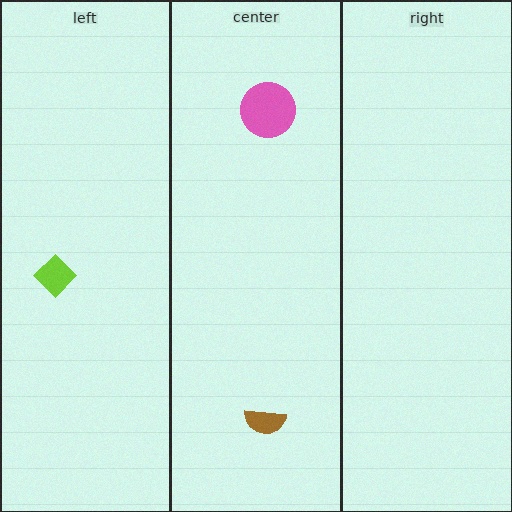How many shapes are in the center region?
2.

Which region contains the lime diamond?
The left region.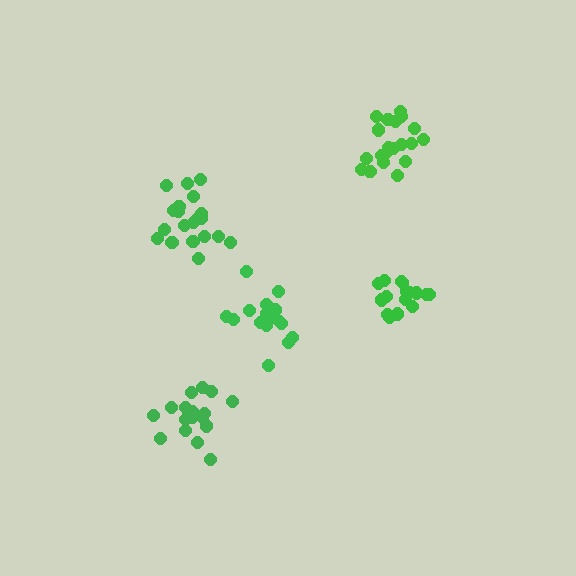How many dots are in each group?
Group 1: 16 dots, Group 2: 21 dots, Group 3: 18 dots, Group 4: 20 dots, Group 5: 20 dots (95 total).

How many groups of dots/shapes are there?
There are 5 groups.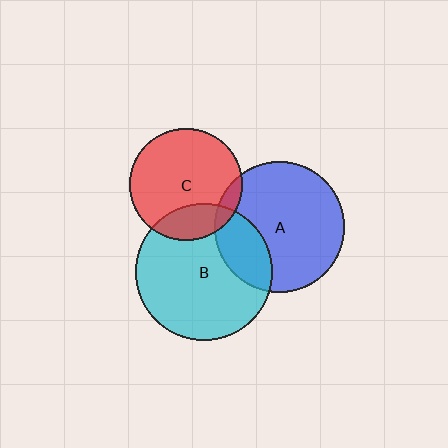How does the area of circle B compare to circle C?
Approximately 1.5 times.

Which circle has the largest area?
Circle B (cyan).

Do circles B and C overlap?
Yes.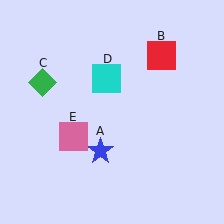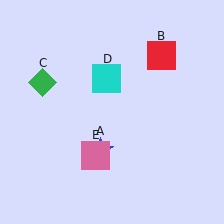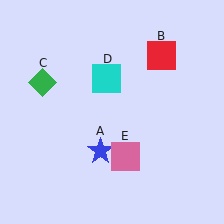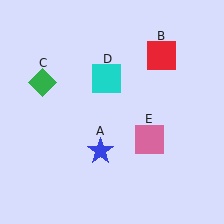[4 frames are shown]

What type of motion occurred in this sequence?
The pink square (object E) rotated counterclockwise around the center of the scene.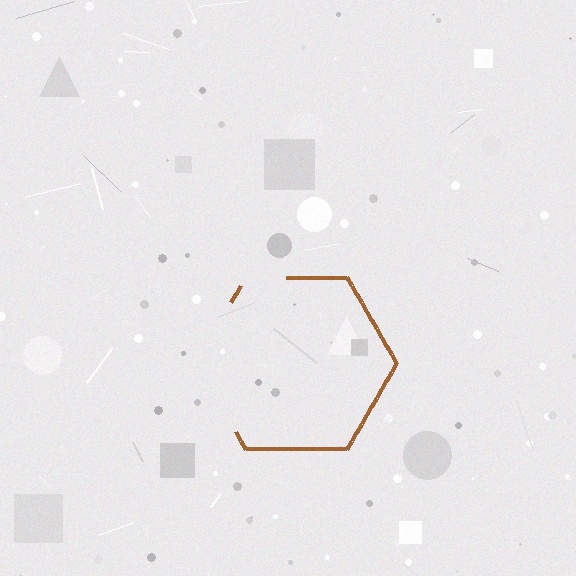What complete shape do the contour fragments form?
The contour fragments form a hexagon.